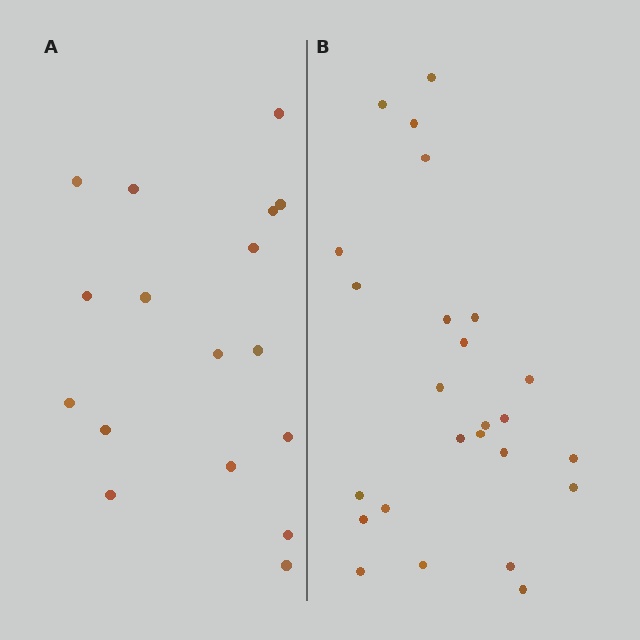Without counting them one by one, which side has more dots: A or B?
Region B (the right region) has more dots.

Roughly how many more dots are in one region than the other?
Region B has roughly 8 or so more dots than region A.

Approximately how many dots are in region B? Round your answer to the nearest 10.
About 20 dots. (The exact count is 25, which rounds to 20.)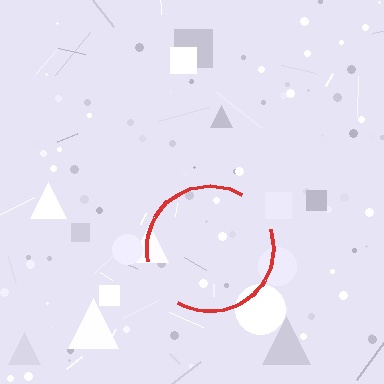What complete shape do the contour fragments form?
The contour fragments form a circle.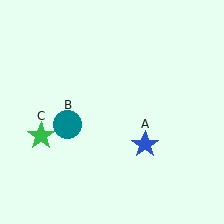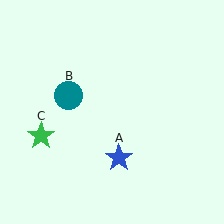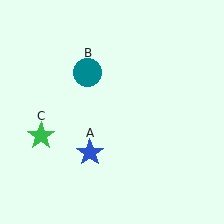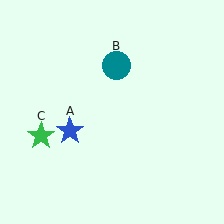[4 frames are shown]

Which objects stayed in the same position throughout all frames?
Green star (object C) remained stationary.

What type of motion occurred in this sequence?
The blue star (object A), teal circle (object B) rotated clockwise around the center of the scene.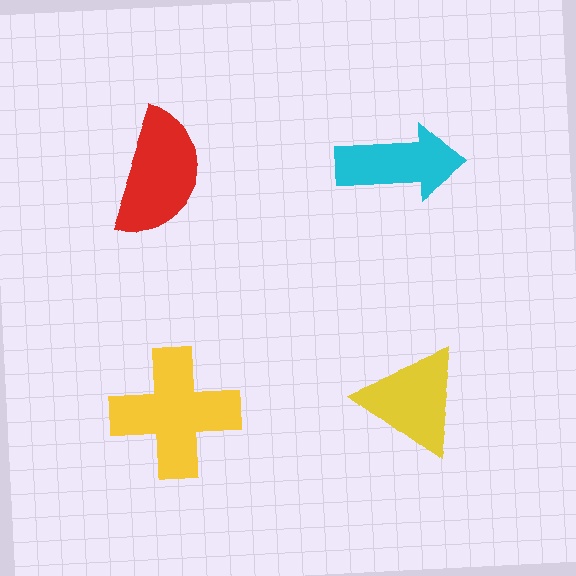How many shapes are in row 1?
2 shapes.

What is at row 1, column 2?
A cyan arrow.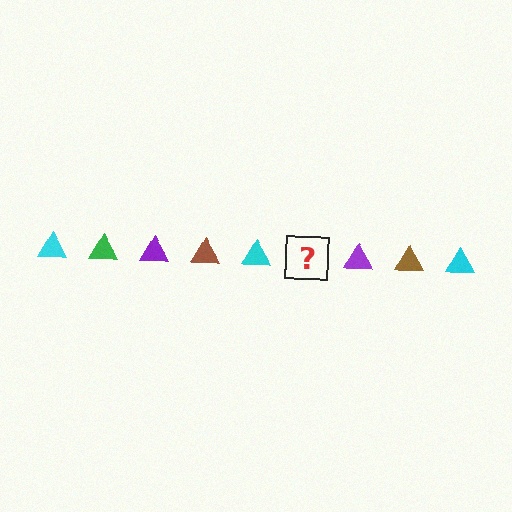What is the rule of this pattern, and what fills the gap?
The rule is that the pattern cycles through cyan, green, purple, brown triangles. The gap should be filled with a green triangle.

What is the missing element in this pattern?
The missing element is a green triangle.